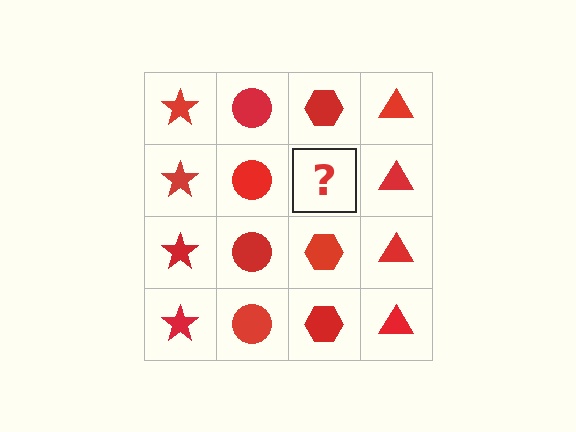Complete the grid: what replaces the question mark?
The question mark should be replaced with a red hexagon.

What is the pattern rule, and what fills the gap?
The rule is that each column has a consistent shape. The gap should be filled with a red hexagon.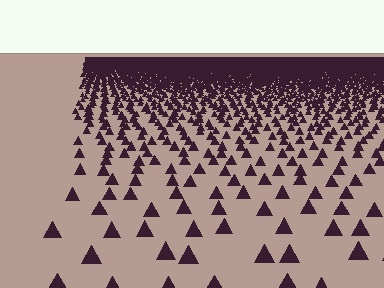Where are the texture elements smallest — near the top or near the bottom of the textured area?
Near the top.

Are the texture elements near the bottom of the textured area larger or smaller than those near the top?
Larger. Near the bottom, elements are closer to the viewer and appear at a bigger on-screen size.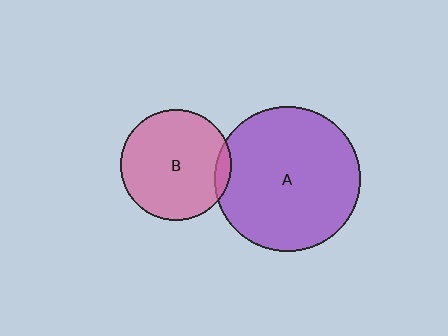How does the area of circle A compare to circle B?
Approximately 1.7 times.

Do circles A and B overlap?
Yes.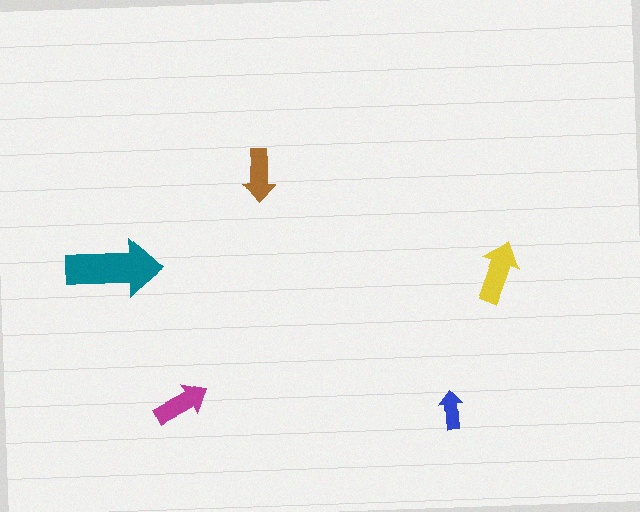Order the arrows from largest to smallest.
the teal one, the yellow one, the magenta one, the brown one, the blue one.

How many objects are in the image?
There are 5 objects in the image.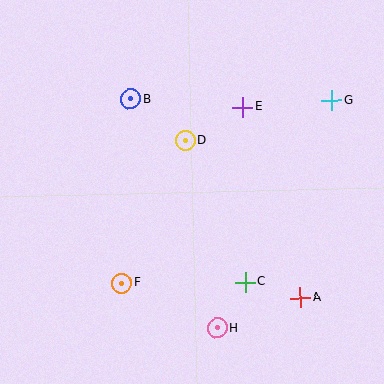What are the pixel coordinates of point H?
Point H is at (217, 328).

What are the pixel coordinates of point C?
Point C is at (245, 282).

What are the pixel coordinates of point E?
Point E is at (243, 107).